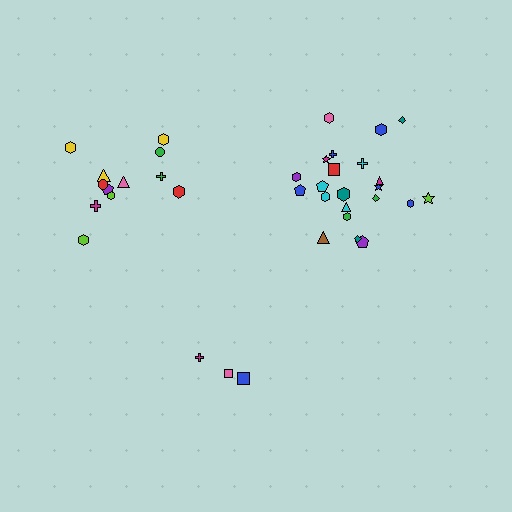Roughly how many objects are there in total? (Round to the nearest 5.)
Roughly 35 objects in total.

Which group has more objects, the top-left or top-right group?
The top-right group.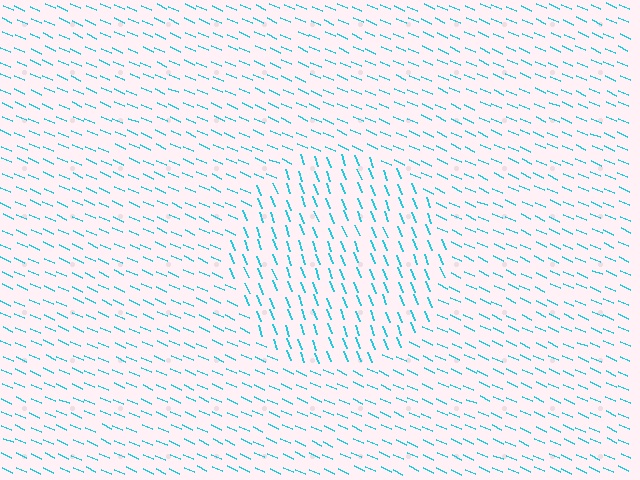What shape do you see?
I see a circle.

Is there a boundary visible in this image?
Yes, there is a texture boundary formed by a change in line orientation.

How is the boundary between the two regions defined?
The boundary is defined purely by a change in line orientation (approximately 45 degrees difference). All lines are the same color and thickness.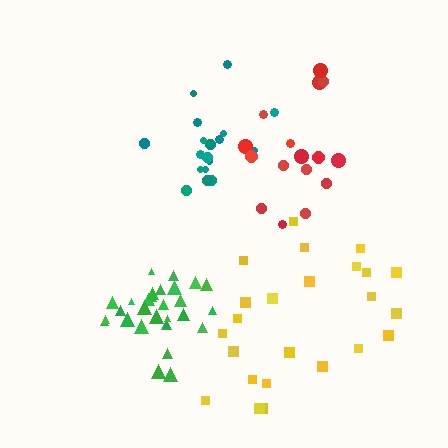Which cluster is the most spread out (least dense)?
Yellow.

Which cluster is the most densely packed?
Green.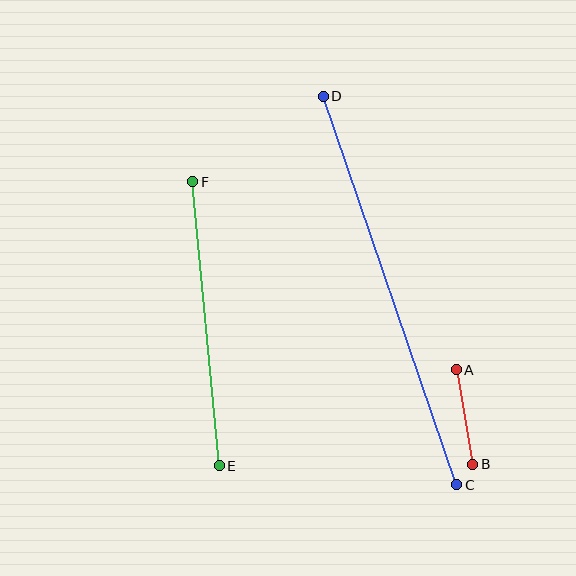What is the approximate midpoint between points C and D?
The midpoint is at approximately (390, 291) pixels.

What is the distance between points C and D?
The distance is approximately 411 pixels.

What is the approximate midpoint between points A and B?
The midpoint is at approximately (464, 417) pixels.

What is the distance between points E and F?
The distance is approximately 285 pixels.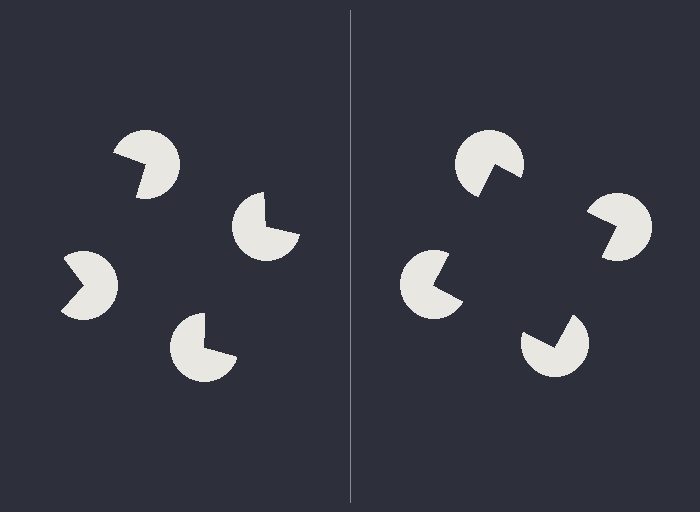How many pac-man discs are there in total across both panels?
8 — 4 on each side.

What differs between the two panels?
The pac-man discs are positioned identically on both sides; only the wedge orientations differ. On the right they align to a square; on the left they are misaligned.